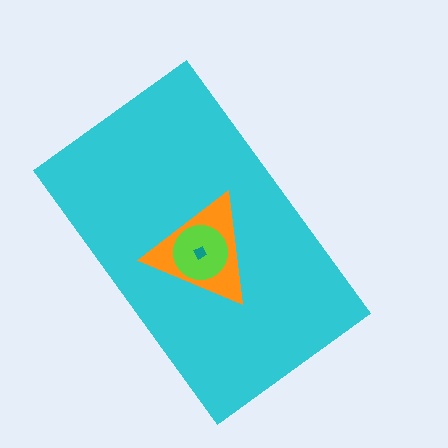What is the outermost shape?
The cyan rectangle.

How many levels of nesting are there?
4.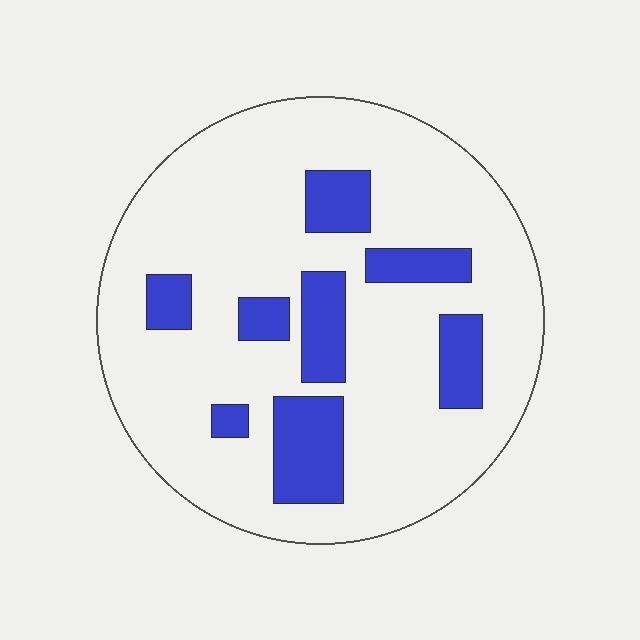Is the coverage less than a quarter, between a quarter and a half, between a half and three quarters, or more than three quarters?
Less than a quarter.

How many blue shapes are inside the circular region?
8.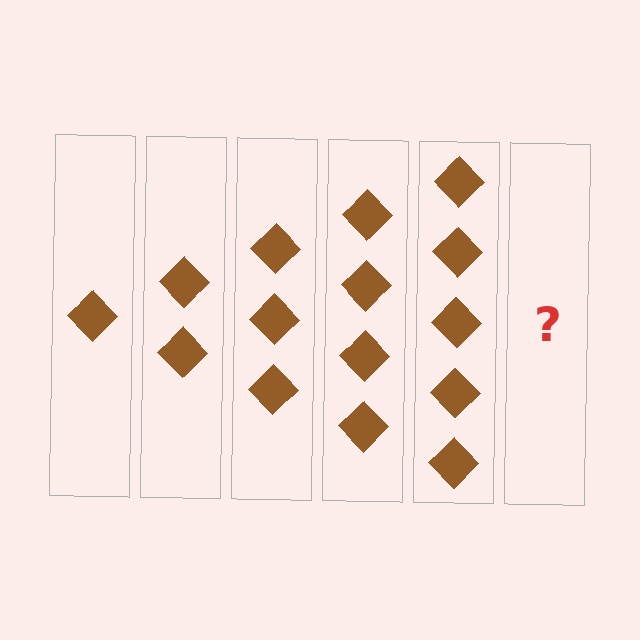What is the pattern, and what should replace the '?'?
The pattern is that each step adds one more diamond. The '?' should be 6 diamonds.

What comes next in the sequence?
The next element should be 6 diamonds.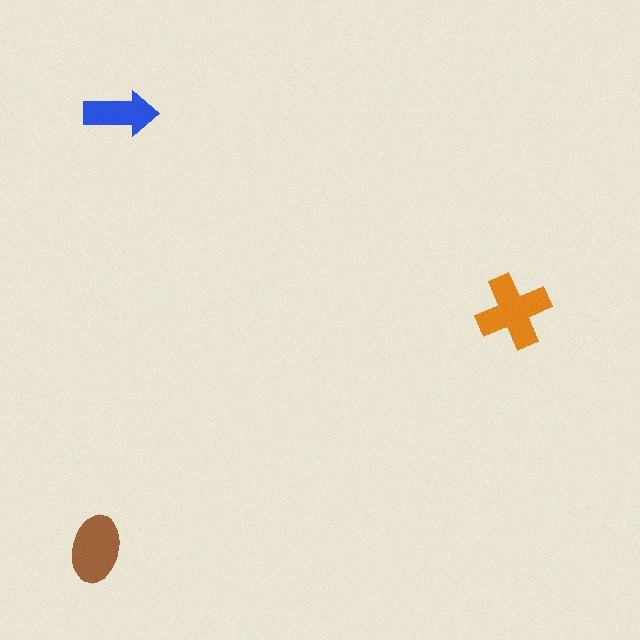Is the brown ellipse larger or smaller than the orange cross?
Smaller.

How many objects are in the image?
There are 3 objects in the image.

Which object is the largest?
The orange cross.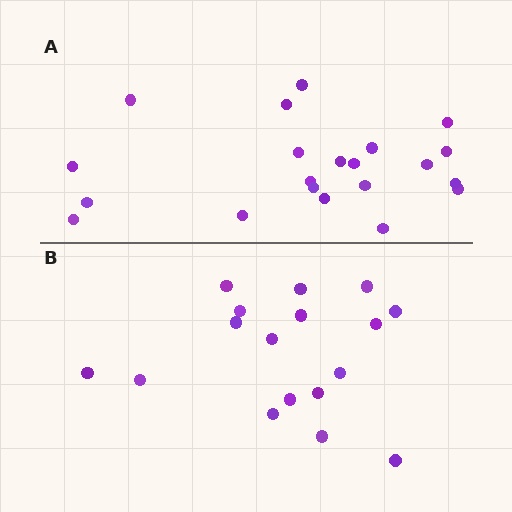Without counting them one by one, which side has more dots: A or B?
Region A (the top region) has more dots.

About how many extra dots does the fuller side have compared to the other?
Region A has about 4 more dots than region B.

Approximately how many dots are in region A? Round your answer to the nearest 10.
About 20 dots. (The exact count is 21, which rounds to 20.)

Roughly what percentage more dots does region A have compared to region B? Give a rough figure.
About 25% more.